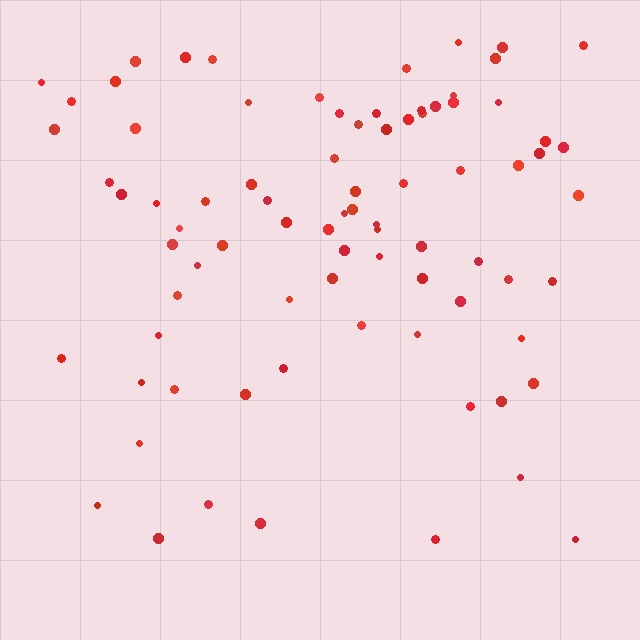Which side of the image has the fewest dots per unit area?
The bottom.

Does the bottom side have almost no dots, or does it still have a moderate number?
Still a moderate number, just noticeably fewer than the top.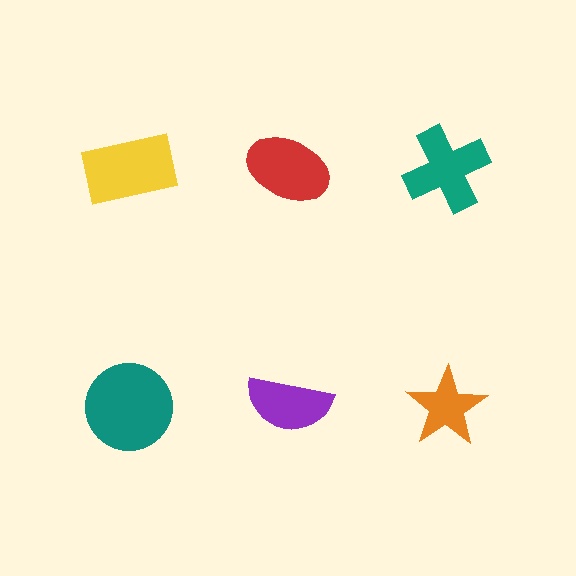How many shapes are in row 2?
3 shapes.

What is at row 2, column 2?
A purple semicircle.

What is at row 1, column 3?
A teal cross.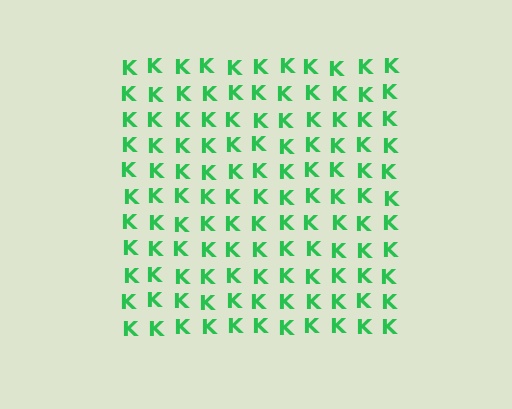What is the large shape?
The large shape is a square.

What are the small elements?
The small elements are letter K's.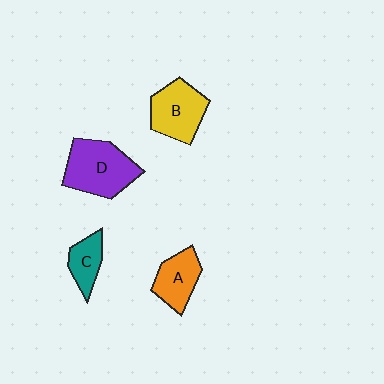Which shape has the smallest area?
Shape C (teal).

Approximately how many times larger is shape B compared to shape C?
Approximately 1.7 times.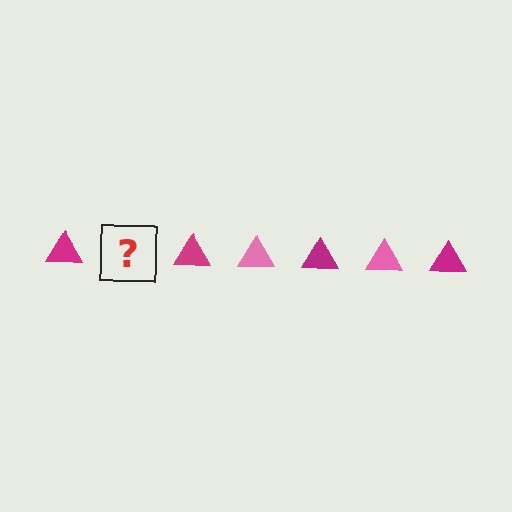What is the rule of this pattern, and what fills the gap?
The rule is that the pattern cycles through magenta, pink triangles. The gap should be filled with a pink triangle.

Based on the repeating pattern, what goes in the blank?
The blank should be a pink triangle.